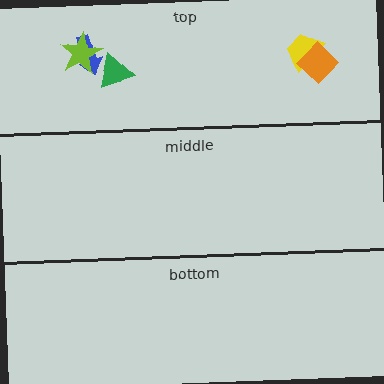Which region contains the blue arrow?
The top region.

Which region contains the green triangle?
The top region.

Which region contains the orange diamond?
The top region.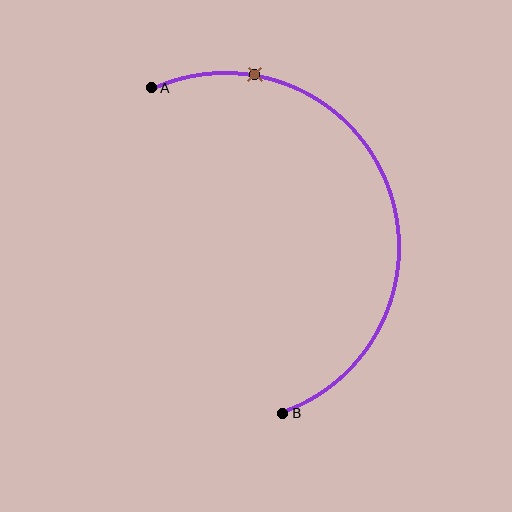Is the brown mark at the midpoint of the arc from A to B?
No. The brown mark lies on the arc but is closer to endpoint A. The arc midpoint would be at the point on the curve equidistant along the arc from both A and B.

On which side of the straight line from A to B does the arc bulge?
The arc bulges to the right of the straight line connecting A and B.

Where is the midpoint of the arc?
The arc midpoint is the point on the curve farthest from the straight line joining A and B. It sits to the right of that line.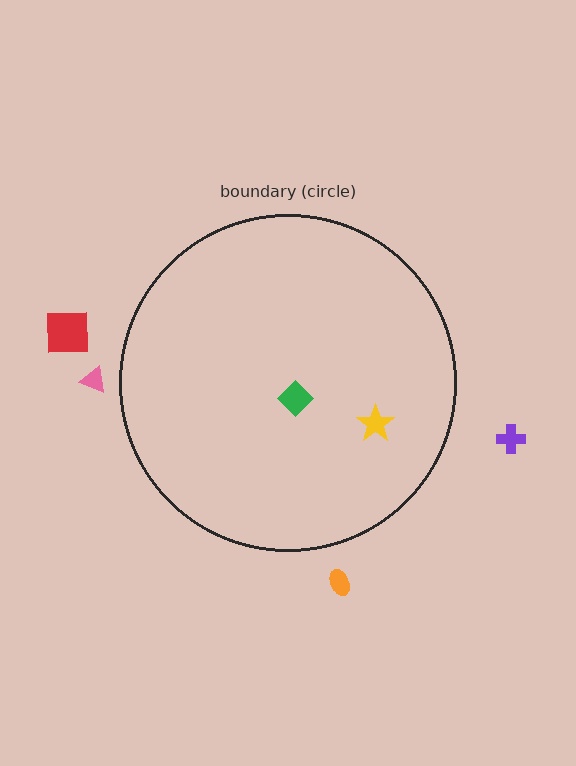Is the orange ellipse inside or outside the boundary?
Outside.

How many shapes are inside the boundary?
2 inside, 4 outside.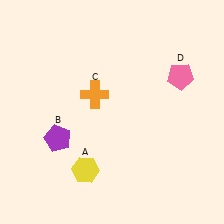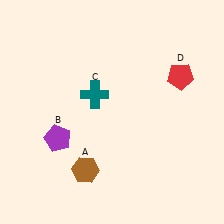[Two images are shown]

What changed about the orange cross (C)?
In Image 1, C is orange. In Image 2, it changed to teal.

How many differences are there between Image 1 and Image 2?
There are 3 differences between the two images.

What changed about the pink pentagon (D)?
In Image 1, D is pink. In Image 2, it changed to red.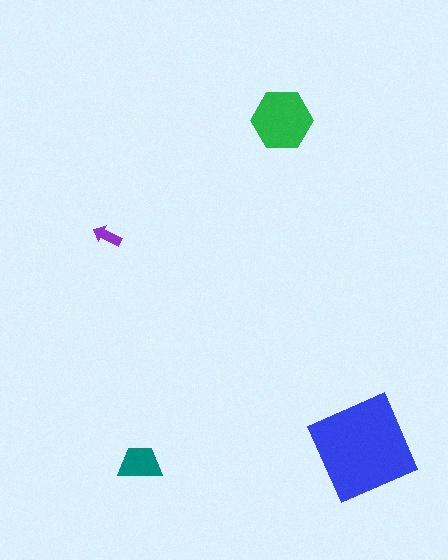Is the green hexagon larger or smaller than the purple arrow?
Larger.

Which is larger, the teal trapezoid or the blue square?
The blue square.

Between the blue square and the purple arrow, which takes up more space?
The blue square.